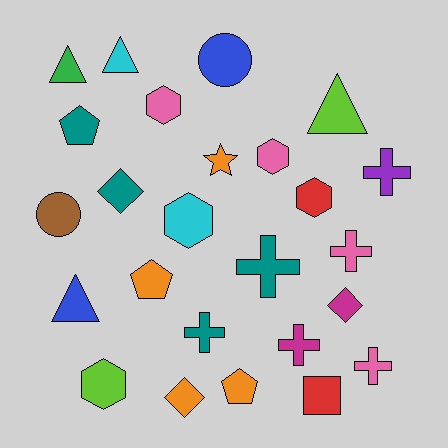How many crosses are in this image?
There are 6 crosses.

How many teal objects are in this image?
There are 4 teal objects.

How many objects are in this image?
There are 25 objects.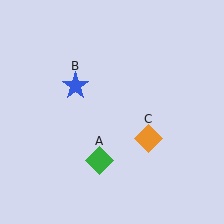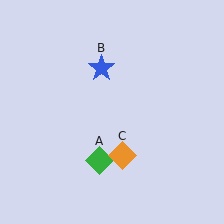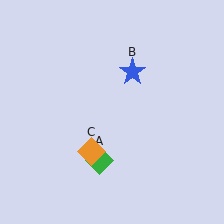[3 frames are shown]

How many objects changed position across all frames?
2 objects changed position: blue star (object B), orange diamond (object C).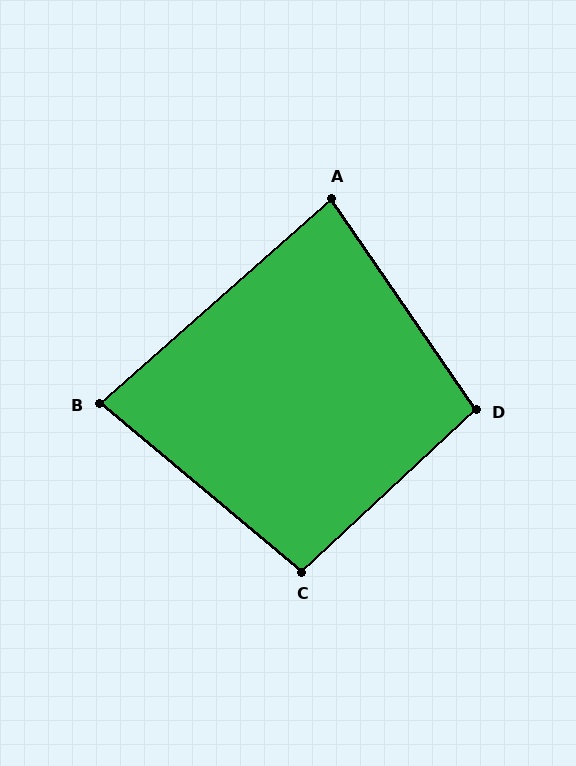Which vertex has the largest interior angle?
D, at approximately 99 degrees.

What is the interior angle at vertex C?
Approximately 97 degrees (obtuse).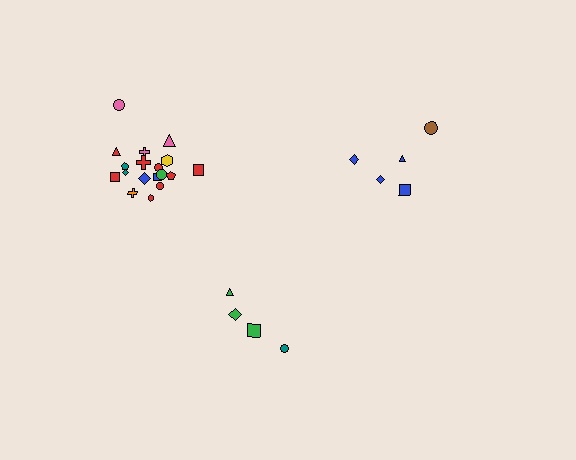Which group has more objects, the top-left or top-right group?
The top-left group.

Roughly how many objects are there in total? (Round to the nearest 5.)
Roughly 25 objects in total.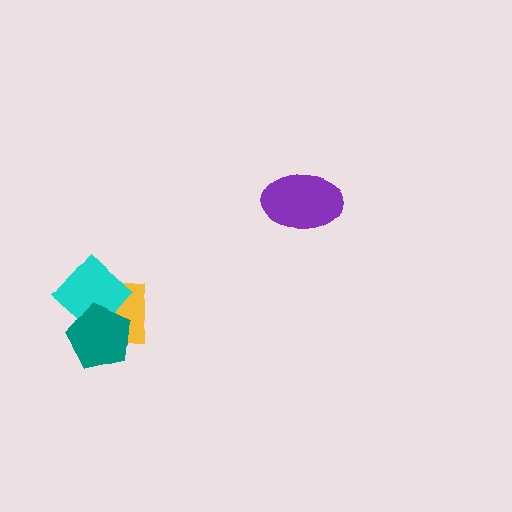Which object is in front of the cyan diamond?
The teal pentagon is in front of the cyan diamond.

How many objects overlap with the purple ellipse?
0 objects overlap with the purple ellipse.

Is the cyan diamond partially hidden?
Yes, it is partially covered by another shape.